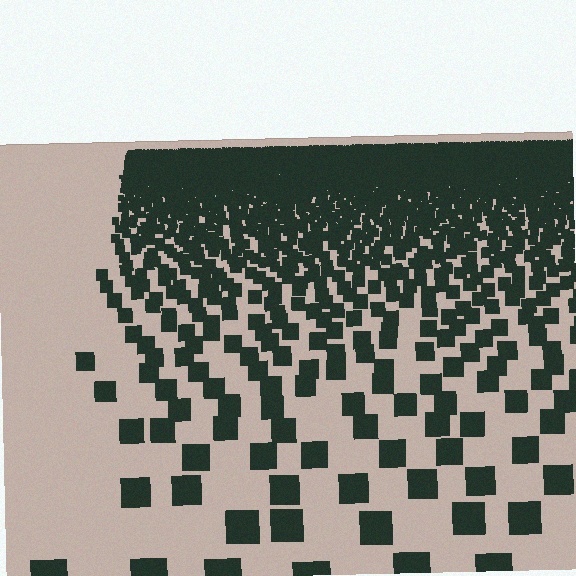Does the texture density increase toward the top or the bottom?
Density increases toward the top.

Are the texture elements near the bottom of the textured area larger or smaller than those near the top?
Larger. Near the bottom, elements are closer to the viewer and appear at a bigger on-screen size.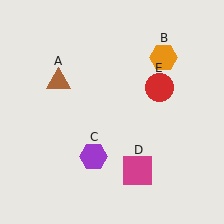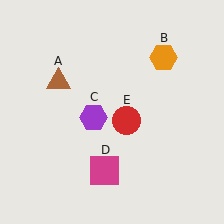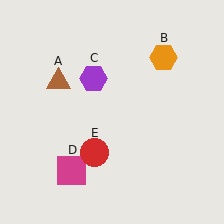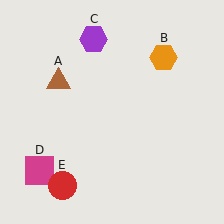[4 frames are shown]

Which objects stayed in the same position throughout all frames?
Brown triangle (object A) and orange hexagon (object B) remained stationary.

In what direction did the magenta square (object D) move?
The magenta square (object D) moved left.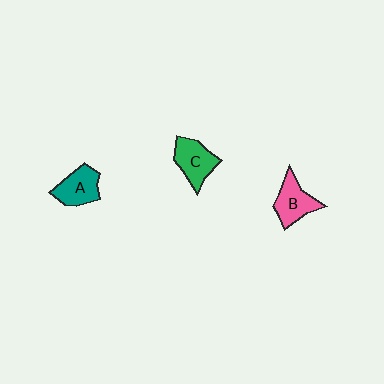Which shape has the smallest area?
Shape A (teal).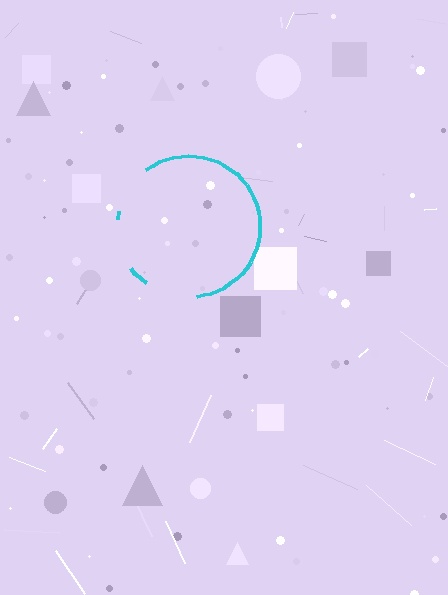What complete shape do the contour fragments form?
The contour fragments form a circle.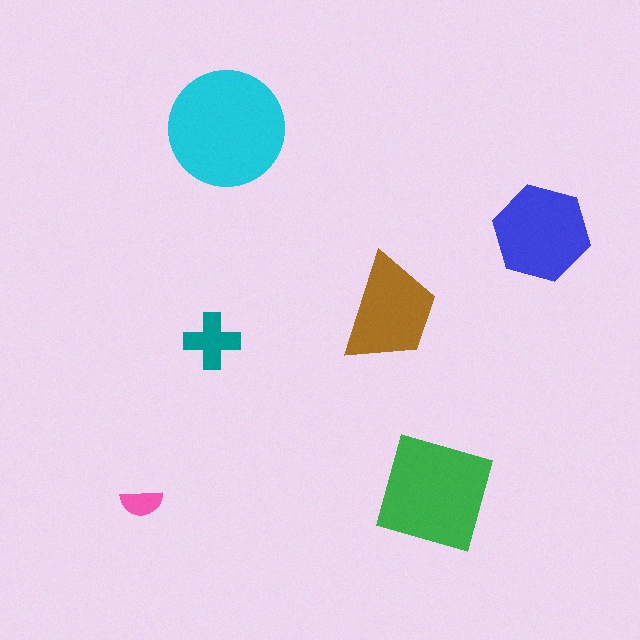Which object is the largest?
The cyan circle.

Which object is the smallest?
The pink semicircle.